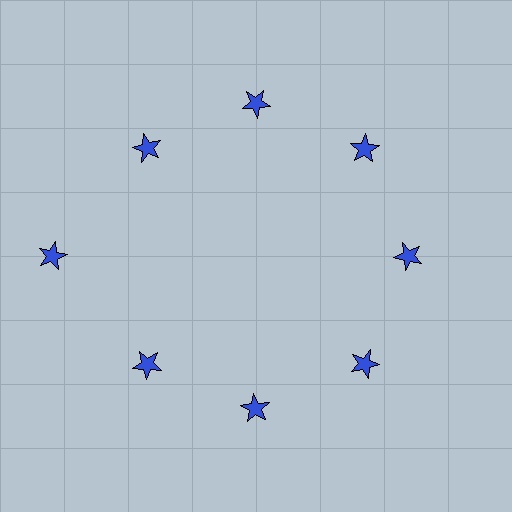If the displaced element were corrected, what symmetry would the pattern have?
It would have 8-fold rotational symmetry — the pattern would map onto itself every 45 degrees.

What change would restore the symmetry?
The symmetry would be restored by moving it inward, back onto the ring so that all 8 stars sit at equal angles and equal distance from the center.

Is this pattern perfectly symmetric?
No. The 8 blue stars are arranged in a ring, but one element near the 9 o'clock position is pushed outward from the center, breaking the 8-fold rotational symmetry.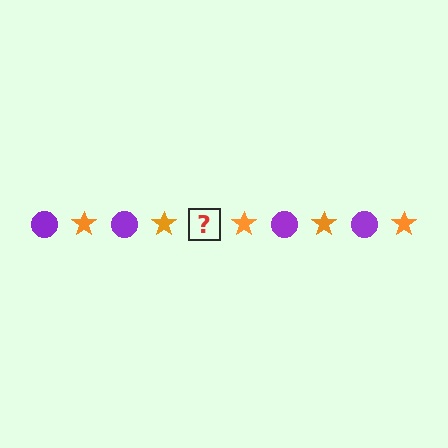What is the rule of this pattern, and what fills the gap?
The rule is that the pattern alternates between purple circle and orange star. The gap should be filled with a purple circle.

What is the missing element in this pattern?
The missing element is a purple circle.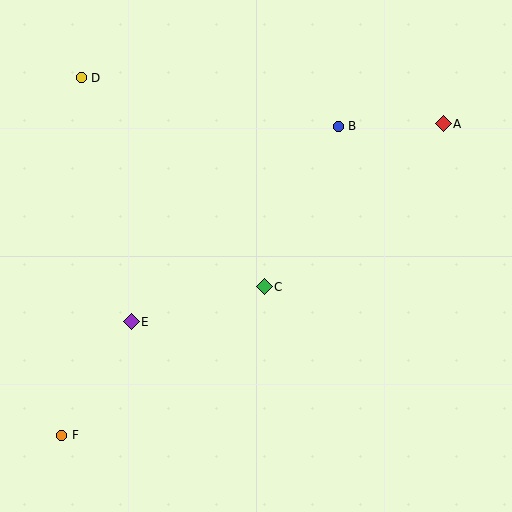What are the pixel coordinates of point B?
Point B is at (338, 126).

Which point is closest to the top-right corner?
Point A is closest to the top-right corner.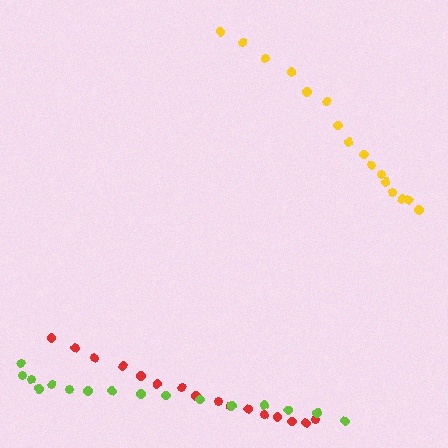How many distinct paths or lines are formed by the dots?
There are 3 distinct paths.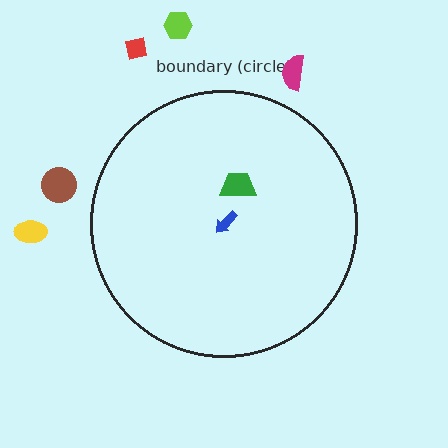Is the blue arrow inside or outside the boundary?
Inside.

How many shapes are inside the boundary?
2 inside, 5 outside.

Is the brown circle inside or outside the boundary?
Outside.